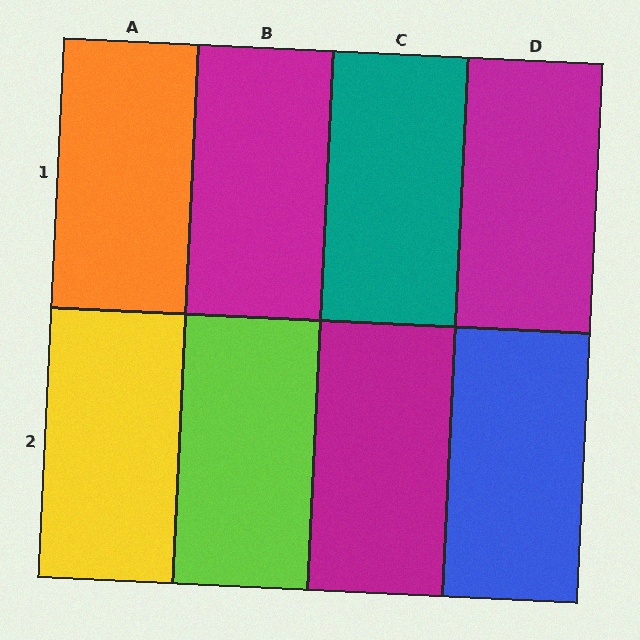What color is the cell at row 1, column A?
Orange.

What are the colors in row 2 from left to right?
Yellow, lime, magenta, blue.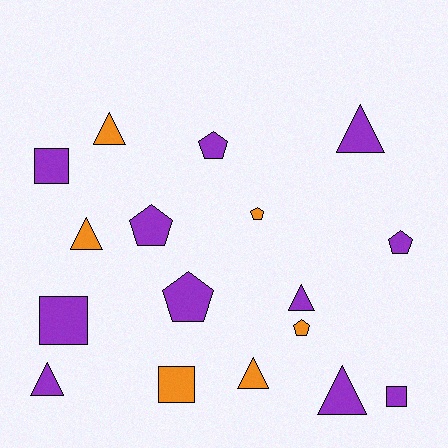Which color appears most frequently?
Purple, with 11 objects.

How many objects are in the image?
There are 17 objects.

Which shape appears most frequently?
Triangle, with 7 objects.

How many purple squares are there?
There are 3 purple squares.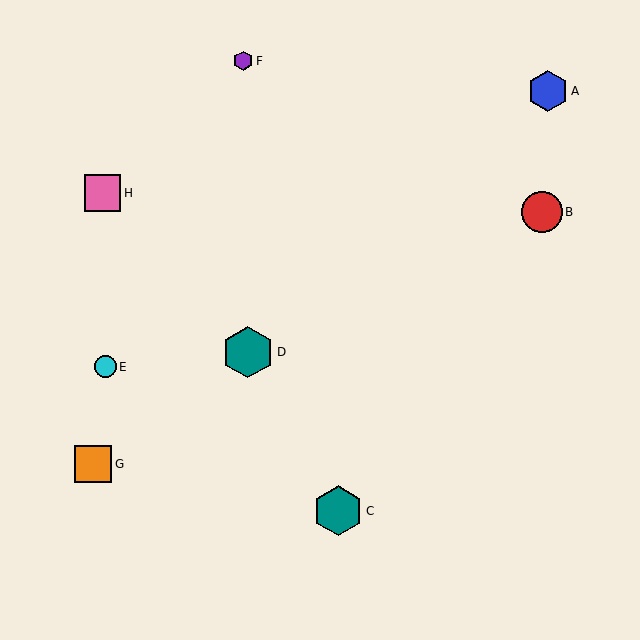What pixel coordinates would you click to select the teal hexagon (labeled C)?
Click at (338, 511) to select the teal hexagon C.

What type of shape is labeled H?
Shape H is a pink square.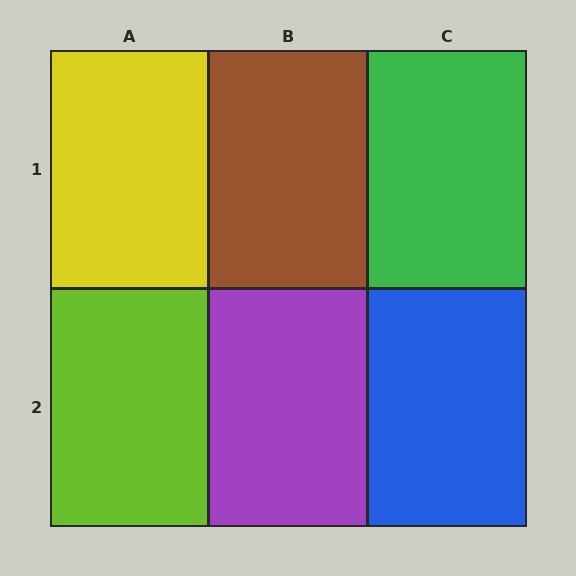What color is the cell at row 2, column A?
Lime.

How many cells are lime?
1 cell is lime.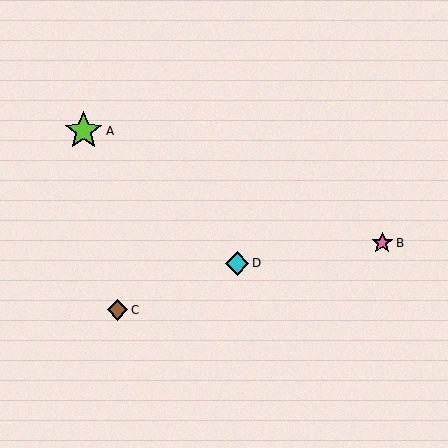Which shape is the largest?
The lime star (labeled A) is the largest.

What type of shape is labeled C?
Shape C is a brown diamond.